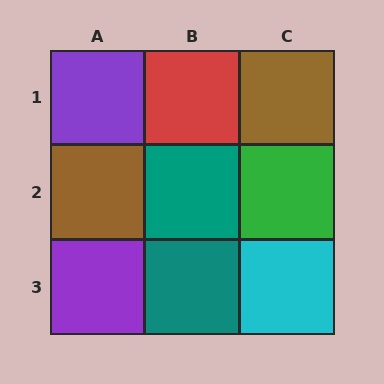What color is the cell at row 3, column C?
Cyan.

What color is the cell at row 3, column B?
Teal.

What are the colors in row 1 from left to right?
Purple, red, brown.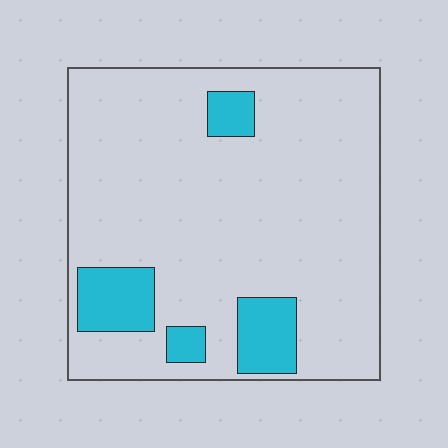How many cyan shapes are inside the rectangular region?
4.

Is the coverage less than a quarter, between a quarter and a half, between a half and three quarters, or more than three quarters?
Less than a quarter.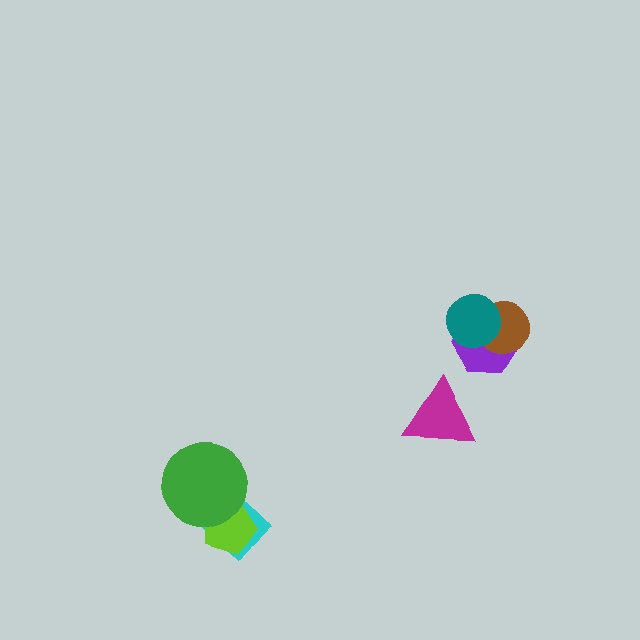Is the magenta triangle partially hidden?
No, no other shape covers it.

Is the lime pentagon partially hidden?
Yes, it is partially covered by another shape.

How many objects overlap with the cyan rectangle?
2 objects overlap with the cyan rectangle.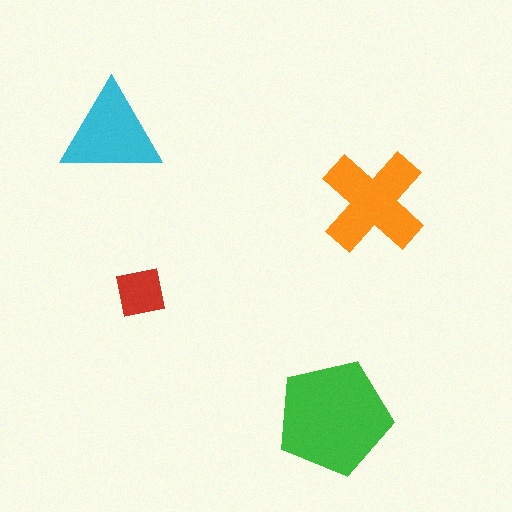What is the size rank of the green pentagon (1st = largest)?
1st.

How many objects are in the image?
There are 4 objects in the image.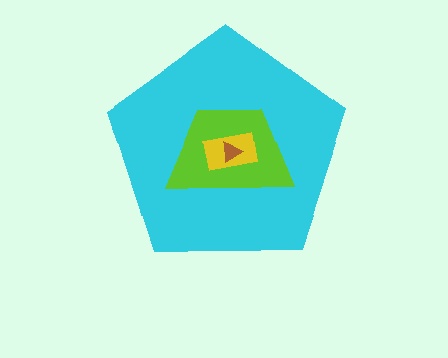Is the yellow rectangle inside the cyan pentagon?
Yes.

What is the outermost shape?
The cyan pentagon.